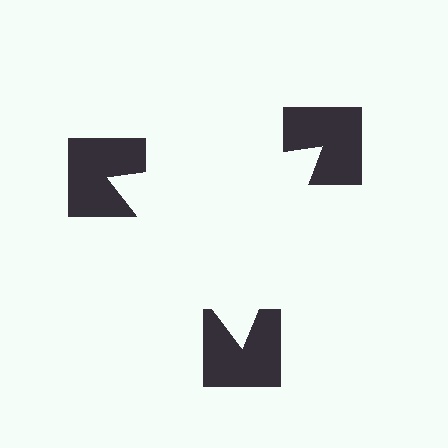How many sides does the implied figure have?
3 sides.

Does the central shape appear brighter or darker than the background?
It typically appears slightly brighter than the background, even though no actual brightness change is drawn.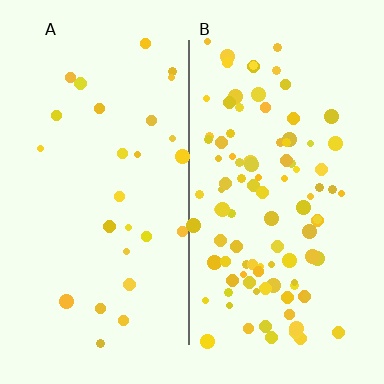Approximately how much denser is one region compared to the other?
Approximately 3.7× — region B over region A.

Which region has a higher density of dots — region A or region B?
B (the right).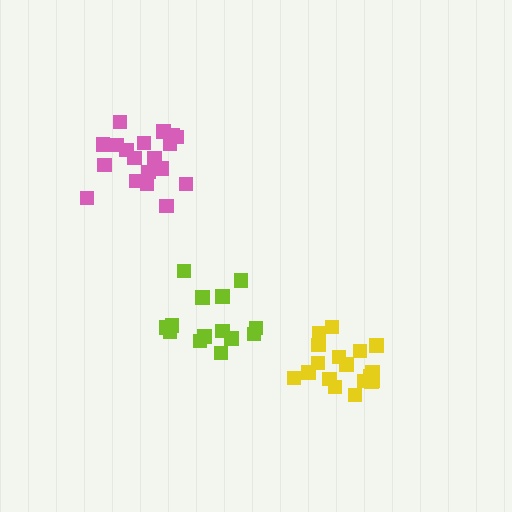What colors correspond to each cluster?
The clusters are colored: lime, yellow, pink.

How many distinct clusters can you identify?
There are 3 distinct clusters.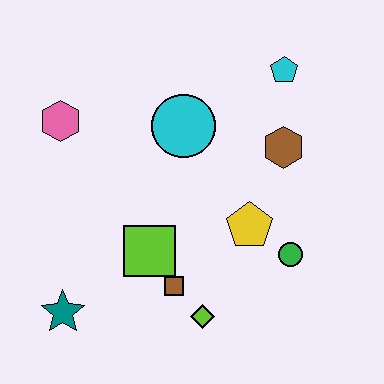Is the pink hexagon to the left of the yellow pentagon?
Yes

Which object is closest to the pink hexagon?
The cyan circle is closest to the pink hexagon.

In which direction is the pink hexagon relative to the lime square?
The pink hexagon is above the lime square.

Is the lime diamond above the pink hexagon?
No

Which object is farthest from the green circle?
The pink hexagon is farthest from the green circle.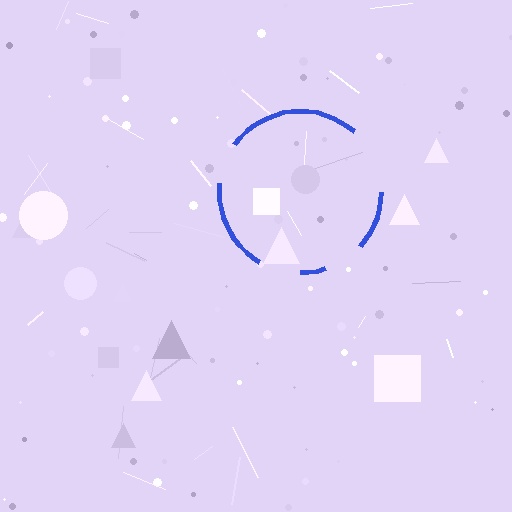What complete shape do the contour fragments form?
The contour fragments form a circle.